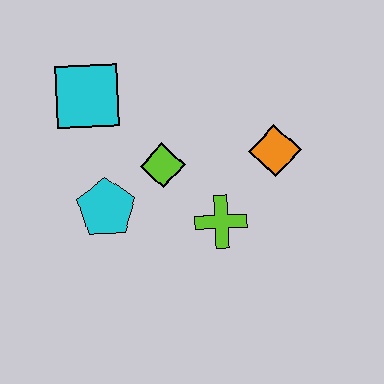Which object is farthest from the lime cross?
The cyan square is farthest from the lime cross.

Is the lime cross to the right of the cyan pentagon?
Yes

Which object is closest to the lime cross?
The lime diamond is closest to the lime cross.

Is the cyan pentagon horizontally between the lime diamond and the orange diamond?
No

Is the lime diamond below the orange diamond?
Yes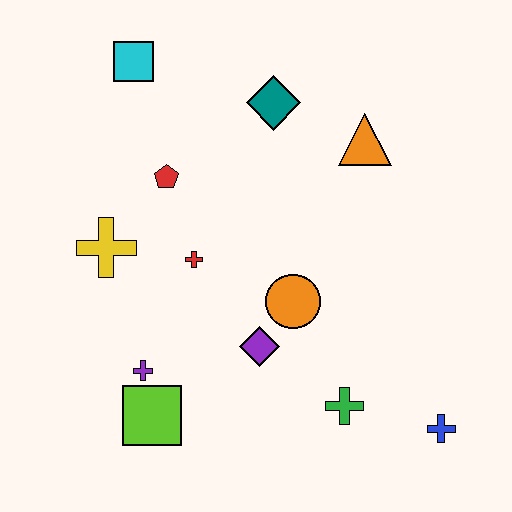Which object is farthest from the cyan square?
The blue cross is farthest from the cyan square.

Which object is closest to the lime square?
The purple cross is closest to the lime square.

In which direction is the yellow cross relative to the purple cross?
The yellow cross is above the purple cross.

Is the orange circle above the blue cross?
Yes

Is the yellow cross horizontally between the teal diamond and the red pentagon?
No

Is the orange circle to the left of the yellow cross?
No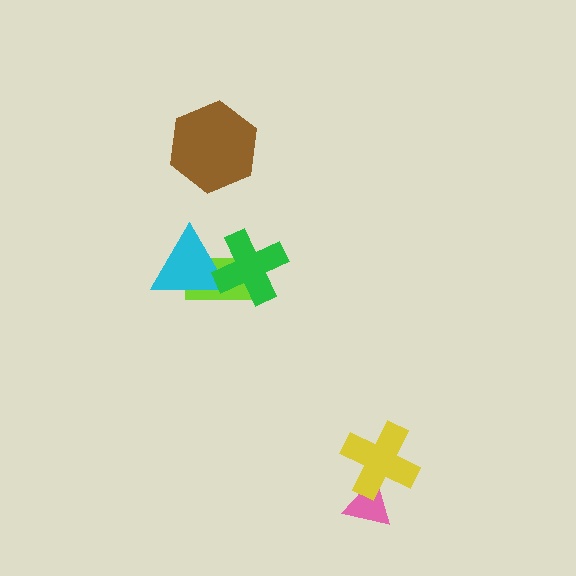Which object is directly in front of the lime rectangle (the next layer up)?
The cyan triangle is directly in front of the lime rectangle.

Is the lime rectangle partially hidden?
Yes, it is partially covered by another shape.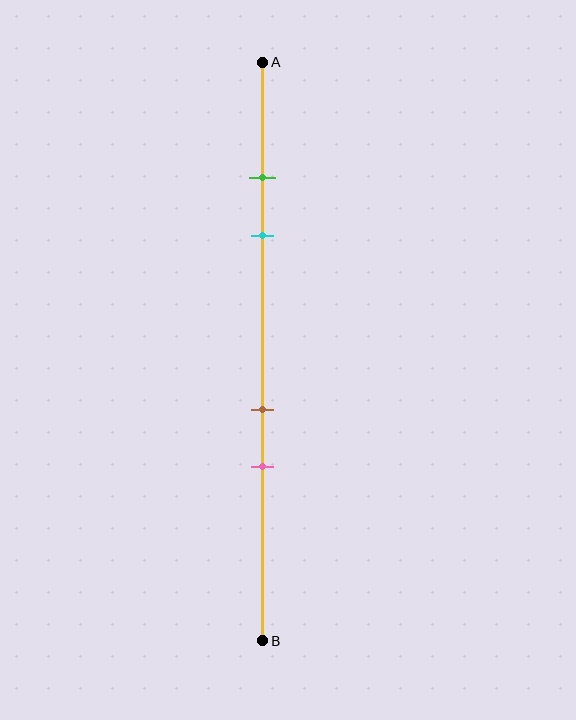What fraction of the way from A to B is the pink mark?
The pink mark is approximately 70% (0.7) of the way from A to B.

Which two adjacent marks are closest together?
The green and cyan marks are the closest adjacent pair.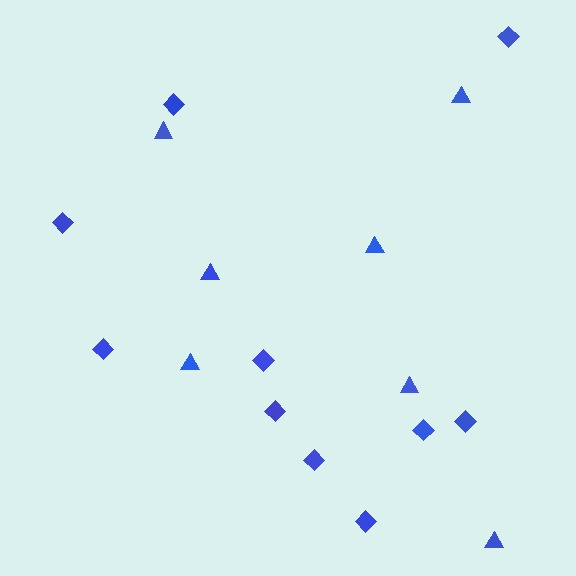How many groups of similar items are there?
There are 2 groups: one group of diamonds (10) and one group of triangles (7).